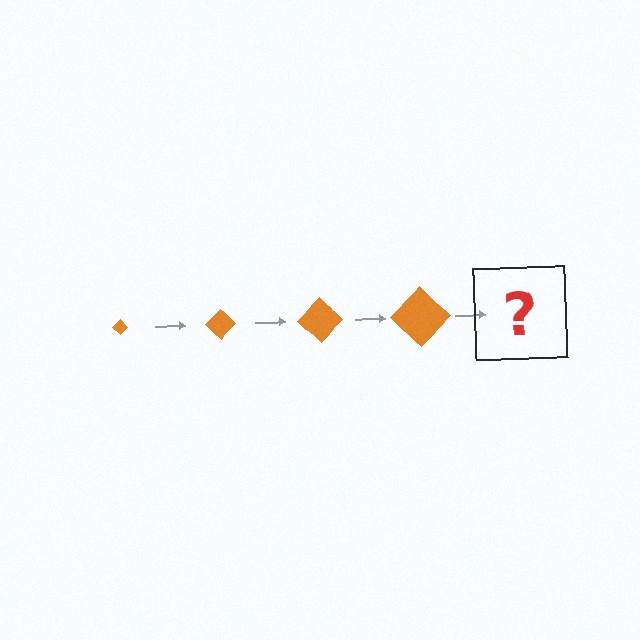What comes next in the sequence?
The next element should be an orange diamond, larger than the previous one.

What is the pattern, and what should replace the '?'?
The pattern is that the diamond gets progressively larger each step. The '?' should be an orange diamond, larger than the previous one.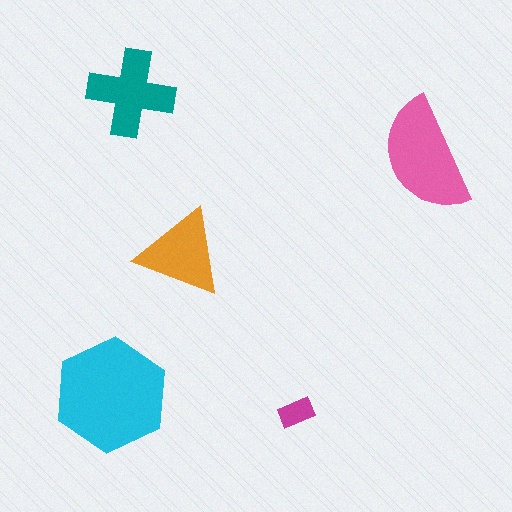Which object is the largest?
The cyan hexagon.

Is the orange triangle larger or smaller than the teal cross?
Smaller.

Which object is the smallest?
The magenta rectangle.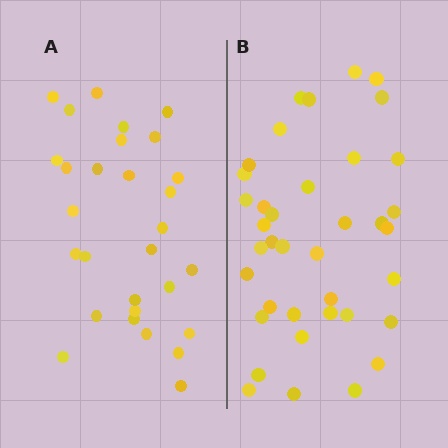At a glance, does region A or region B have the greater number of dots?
Region B (the right region) has more dots.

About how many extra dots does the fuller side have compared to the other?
Region B has roughly 8 or so more dots than region A.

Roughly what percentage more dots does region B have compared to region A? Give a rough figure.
About 30% more.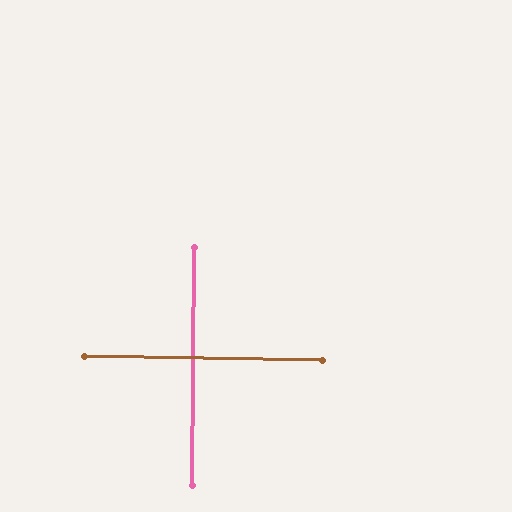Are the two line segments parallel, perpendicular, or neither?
Perpendicular — they meet at approximately 89°.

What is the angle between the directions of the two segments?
Approximately 89 degrees.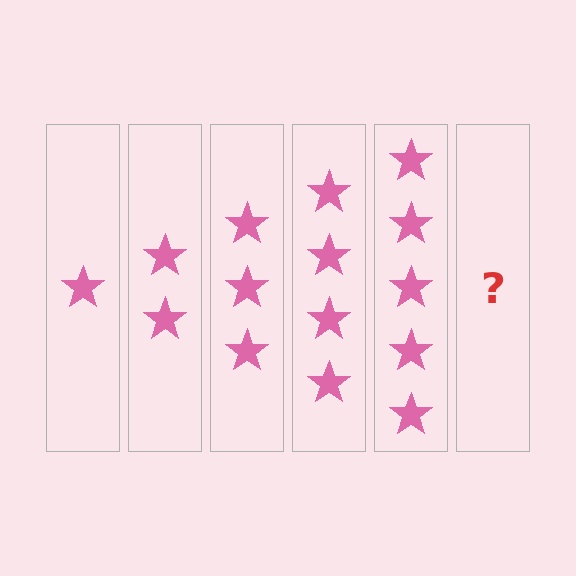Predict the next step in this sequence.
The next step is 6 stars.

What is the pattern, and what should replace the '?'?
The pattern is that each step adds one more star. The '?' should be 6 stars.